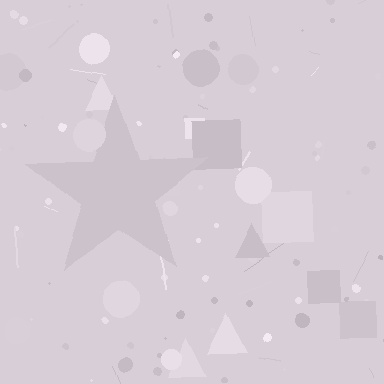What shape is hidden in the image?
A star is hidden in the image.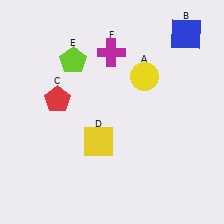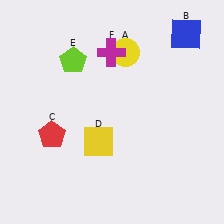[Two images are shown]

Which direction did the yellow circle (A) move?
The yellow circle (A) moved up.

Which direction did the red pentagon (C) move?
The red pentagon (C) moved down.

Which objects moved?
The objects that moved are: the yellow circle (A), the red pentagon (C).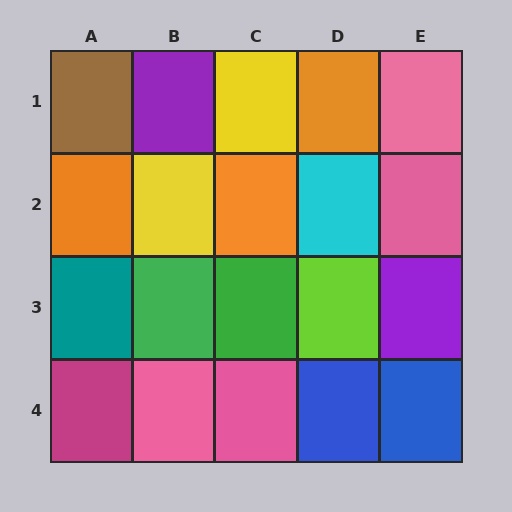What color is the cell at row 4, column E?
Blue.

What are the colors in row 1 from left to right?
Brown, purple, yellow, orange, pink.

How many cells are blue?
2 cells are blue.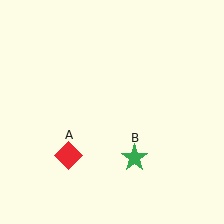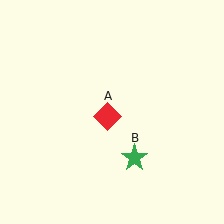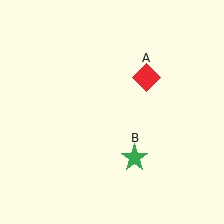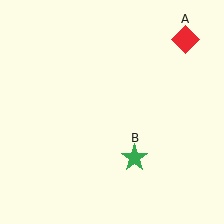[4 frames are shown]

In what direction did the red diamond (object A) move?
The red diamond (object A) moved up and to the right.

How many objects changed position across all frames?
1 object changed position: red diamond (object A).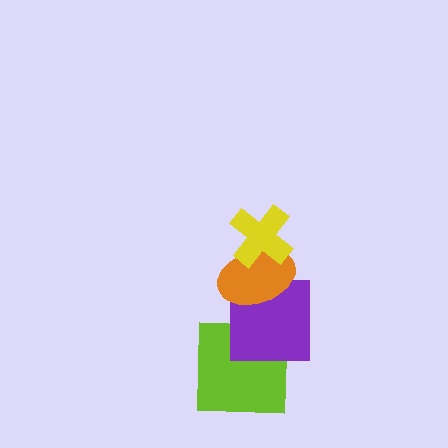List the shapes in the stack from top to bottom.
From top to bottom: the yellow cross, the orange ellipse, the purple square, the lime square.